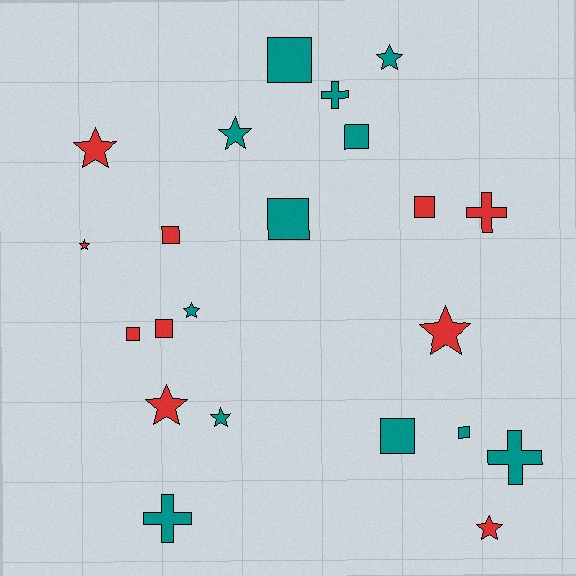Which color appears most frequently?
Teal, with 12 objects.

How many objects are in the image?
There are 22 objects.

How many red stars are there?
There are 5 red stars.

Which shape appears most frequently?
Square, with 9 objects.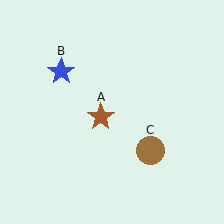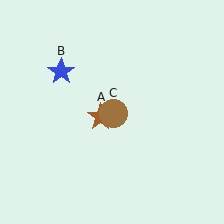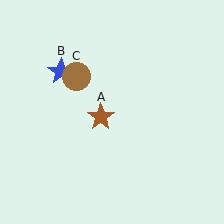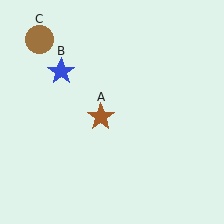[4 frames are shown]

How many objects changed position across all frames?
1 object changed position: brown circle (object C).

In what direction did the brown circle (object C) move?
The brown circle (object C) moved up and to the left.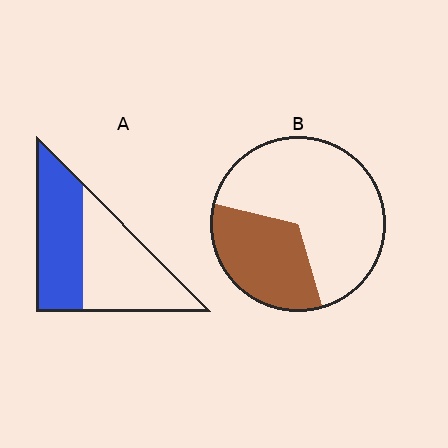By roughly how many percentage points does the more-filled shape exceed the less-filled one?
By roughly 15 percentage points (A over B).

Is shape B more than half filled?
No.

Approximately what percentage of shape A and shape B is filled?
A is approximately 45% and B is approximately 35%.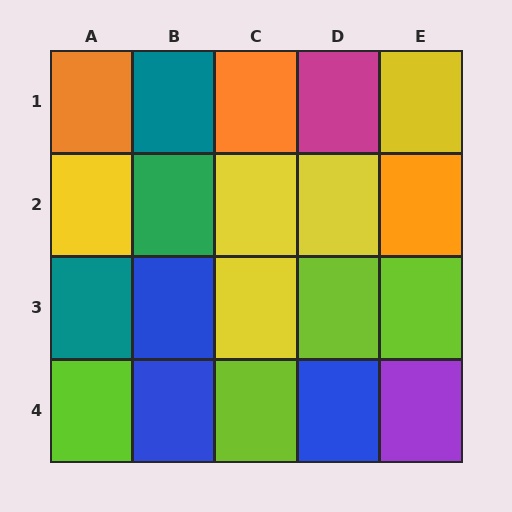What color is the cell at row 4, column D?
Blue.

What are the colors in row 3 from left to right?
Teal, blue, yellow, lime, lime.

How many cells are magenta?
1 cell is magenta.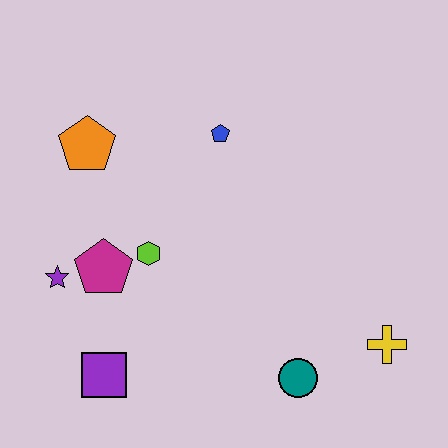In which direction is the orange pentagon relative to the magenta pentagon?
The orange pentagon is above the magenta pentagon.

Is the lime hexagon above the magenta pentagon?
Yes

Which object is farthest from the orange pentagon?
The yellow cross is farthest from the orange pentagon.